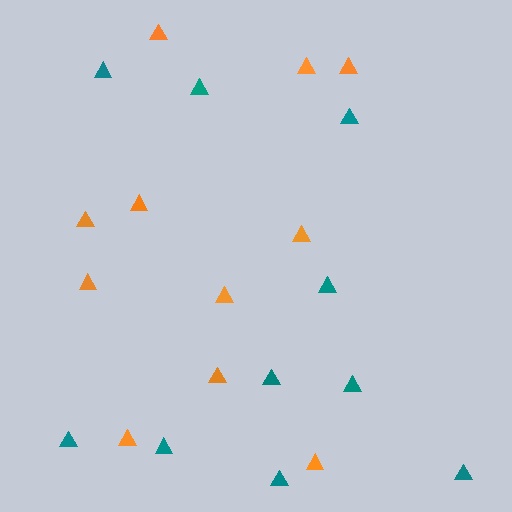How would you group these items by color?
There are 2 groups: one group of teal triangles (10) and one group of orange triangles (11).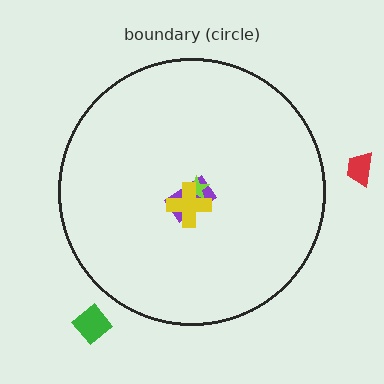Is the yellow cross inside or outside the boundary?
Inside.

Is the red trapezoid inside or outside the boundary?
Outside.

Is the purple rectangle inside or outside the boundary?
Inside.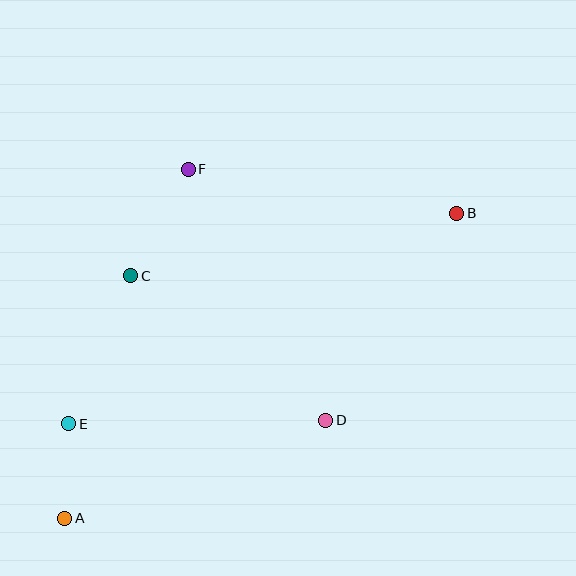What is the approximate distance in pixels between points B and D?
The distance between B and D is approximately 245 pixels.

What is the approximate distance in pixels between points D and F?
The distance between D and F is approximately 286 pixels.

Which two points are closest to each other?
Points A and E are closest to each other.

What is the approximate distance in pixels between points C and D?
The distance between C and D is approximately 243 pixels.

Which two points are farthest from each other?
Points A and B are farthest from each other.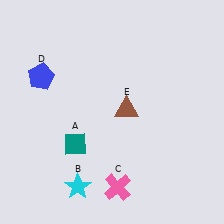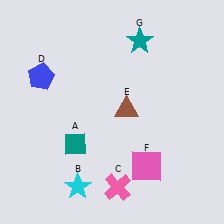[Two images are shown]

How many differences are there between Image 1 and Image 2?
There are 2 differences between the two images.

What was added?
A pink square (F), a teal star (G) were added in Image 2.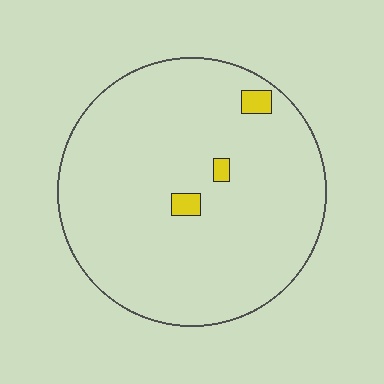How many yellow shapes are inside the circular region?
3.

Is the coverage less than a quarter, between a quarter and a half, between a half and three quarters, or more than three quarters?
Less than a quarter.